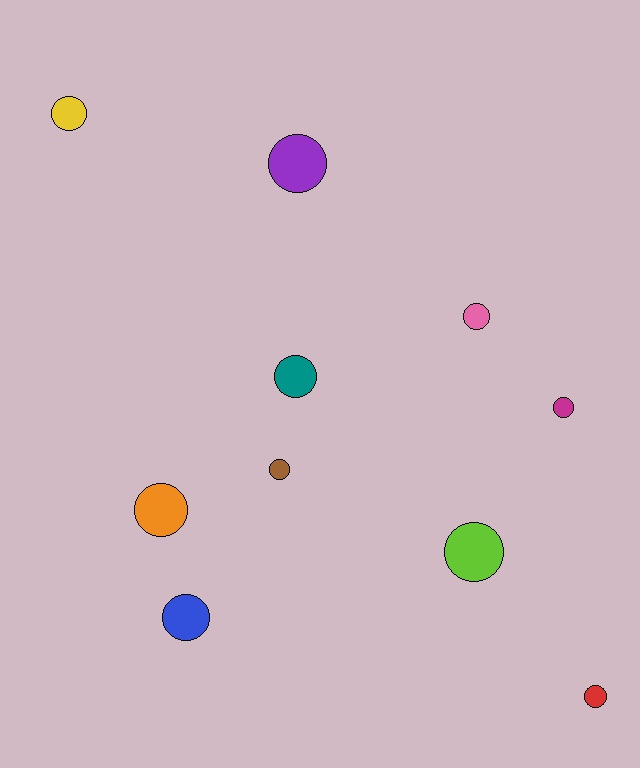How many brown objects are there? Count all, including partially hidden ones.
There is 1 brown object.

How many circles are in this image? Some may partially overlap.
There are 10 circles.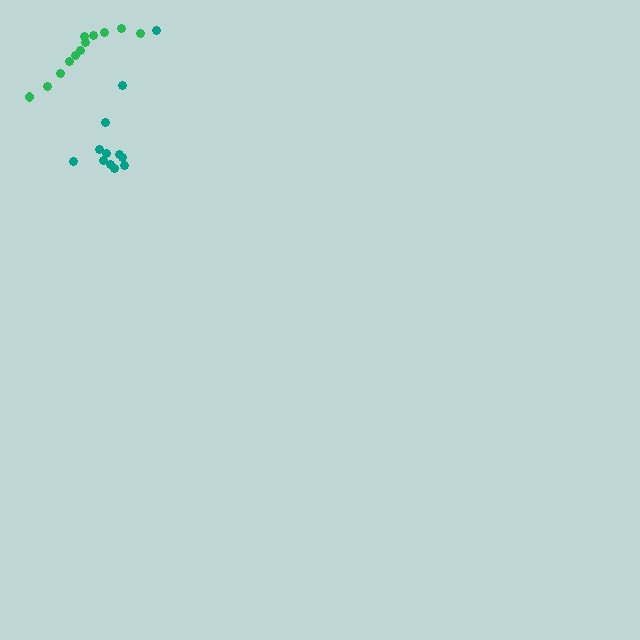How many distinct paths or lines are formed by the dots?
There are 2 distinct paths.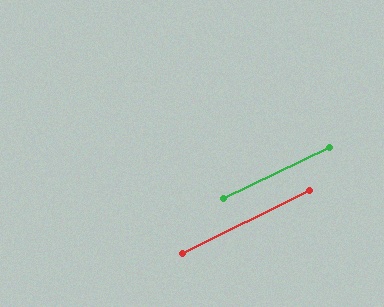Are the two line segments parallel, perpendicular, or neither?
Parallel — their directions differ by only 1.0°.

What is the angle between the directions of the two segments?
Approximately 1 degree.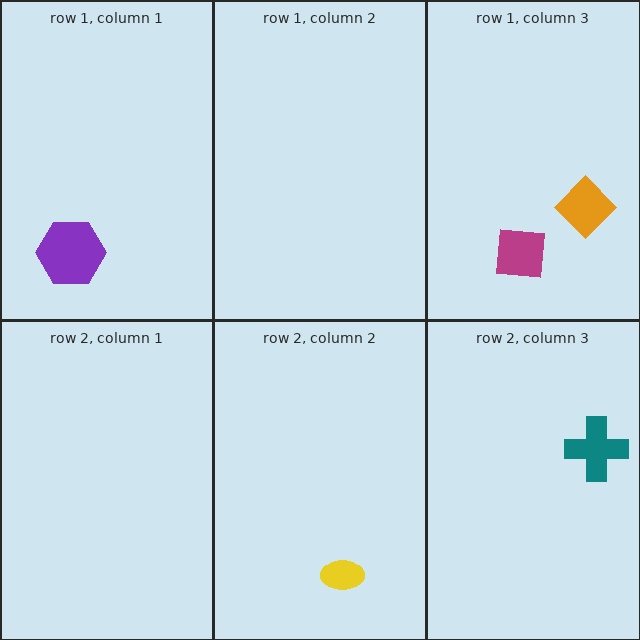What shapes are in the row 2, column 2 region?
The yellow ellipse.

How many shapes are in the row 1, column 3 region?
2.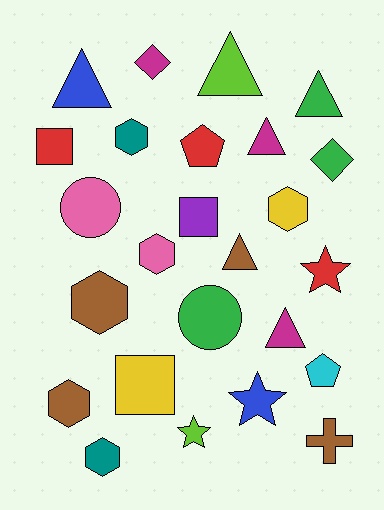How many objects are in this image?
There are 25 objects.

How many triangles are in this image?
There are 6 triangles.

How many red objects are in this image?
There are 3 red objects.